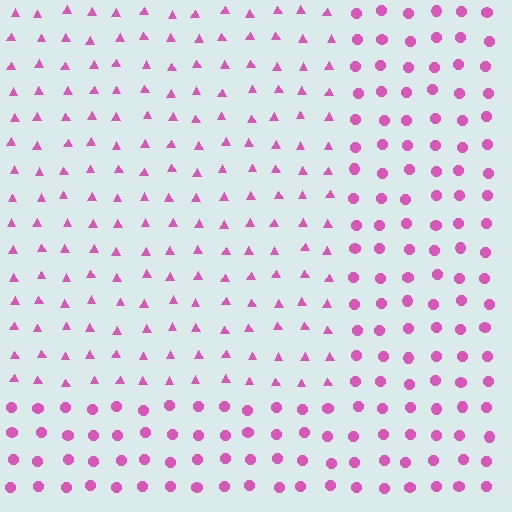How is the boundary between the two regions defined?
The boundary is defined by a change in element shape: triangles inside vs. circles outside. All elements share the same color and spacing.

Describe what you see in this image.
The image is filled with small pink elements arranged in a uniform grid. A rectangle-shaped region contains triangles, while the surrounding area contains circles. The boundary is defined purely by the change in element shape.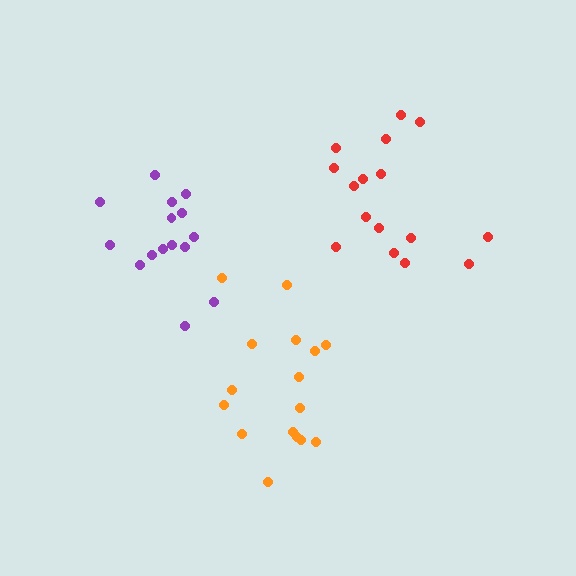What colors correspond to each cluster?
The clusters are colored: purple, red, orange.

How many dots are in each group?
Group 1: 16 dots, Group 2: 16 dots, Group 3: 16 dots (48 total).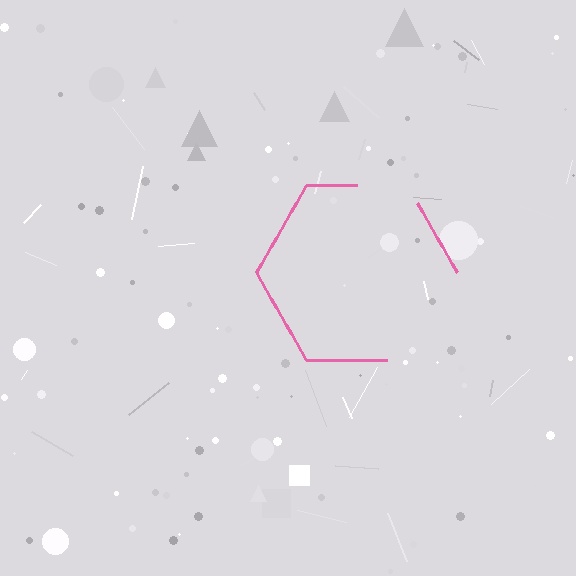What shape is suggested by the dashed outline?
The dashed outline suggests a hexagon.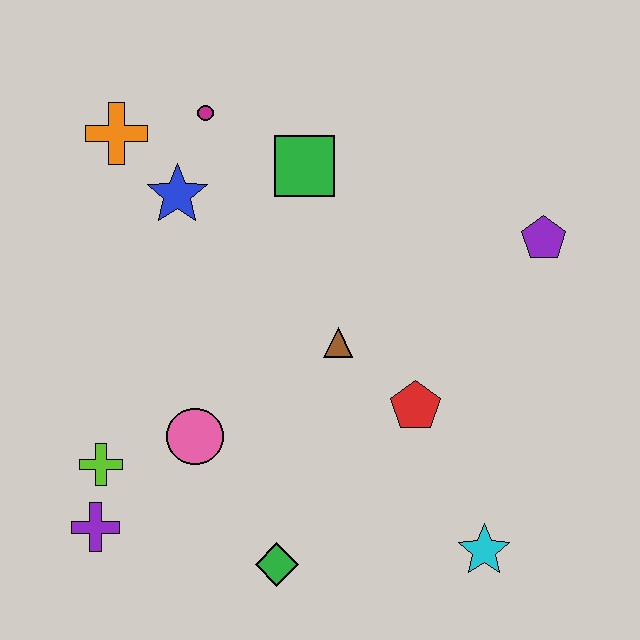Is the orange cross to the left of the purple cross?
No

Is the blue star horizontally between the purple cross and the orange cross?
No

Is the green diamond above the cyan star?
No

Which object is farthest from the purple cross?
The purple pentagon is farthest from the purple cross.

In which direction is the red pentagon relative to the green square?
The red pentagon is below the green square.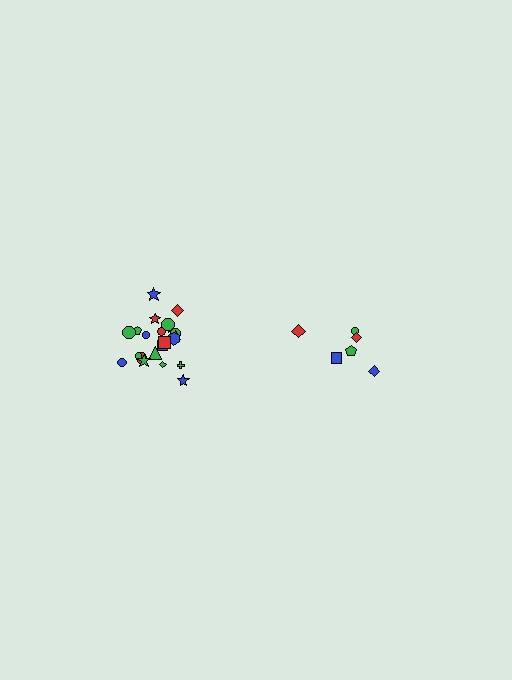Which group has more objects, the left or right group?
The left group.